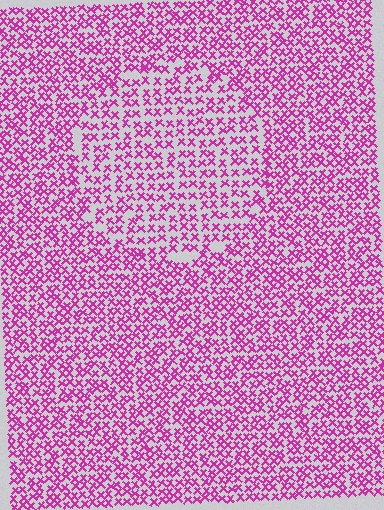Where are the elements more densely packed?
The elements are more densely packed outside the circle boundary.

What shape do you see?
I see a circle.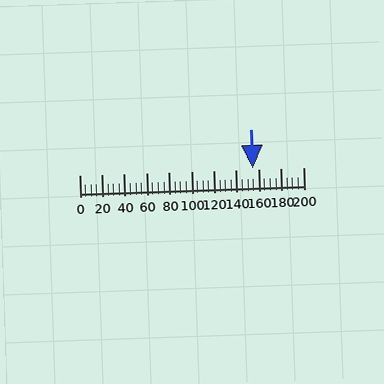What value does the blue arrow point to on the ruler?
The blue arrow points to approximately 155.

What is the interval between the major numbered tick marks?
The major tick marks are spaced 20 units apart.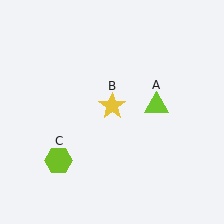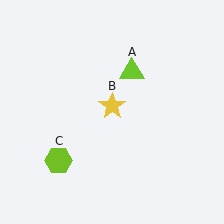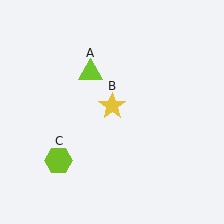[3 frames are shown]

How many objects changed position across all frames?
1 object changed position: lime triangle (object A).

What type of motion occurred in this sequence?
The lime triangle (object A) rotated counterclockwise around the center of the scene.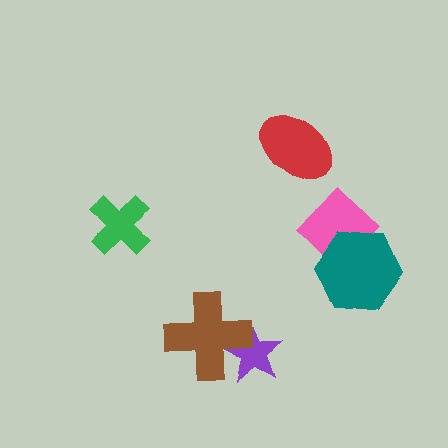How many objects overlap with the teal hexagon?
1 object overlaps with the teal hexagon.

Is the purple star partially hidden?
Yes, it is partially covered by another shape.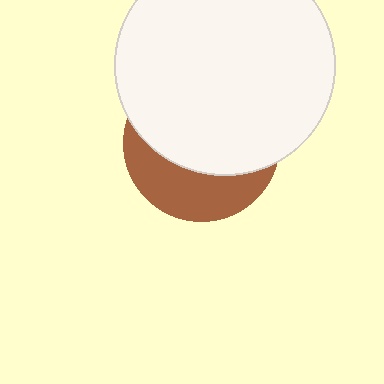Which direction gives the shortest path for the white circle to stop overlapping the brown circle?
Moving up gives the shortest separation.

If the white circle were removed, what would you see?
You would see the complete brown circle.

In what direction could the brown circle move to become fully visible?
The brown circle could move down. That would shift it out from behind the white circle entirely.